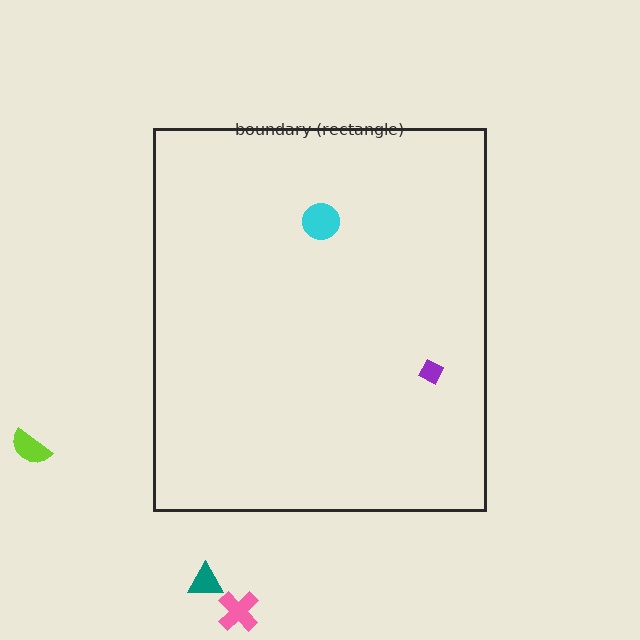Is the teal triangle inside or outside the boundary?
Outside.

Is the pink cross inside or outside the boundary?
Outside.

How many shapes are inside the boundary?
2 inside, 3 outside.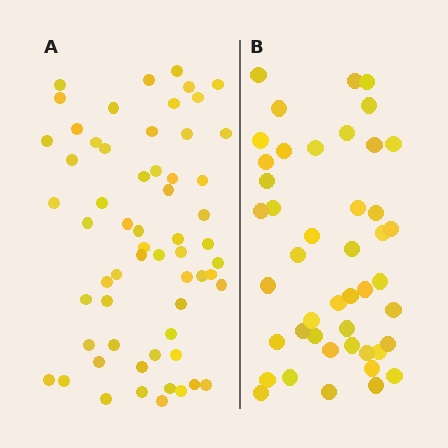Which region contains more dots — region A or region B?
Region A (the left region) has more dots.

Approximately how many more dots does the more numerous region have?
Region A has approximately 15 more dots than region B.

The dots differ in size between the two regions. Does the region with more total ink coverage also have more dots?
No. Region B has more total ink coverage because its dots are larger, but region A actually contains more individual dots. Total area can be misleading — the number of items is what matters here.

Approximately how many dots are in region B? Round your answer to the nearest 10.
About 40 dots. (The exact count is 45, which rounds to 40.)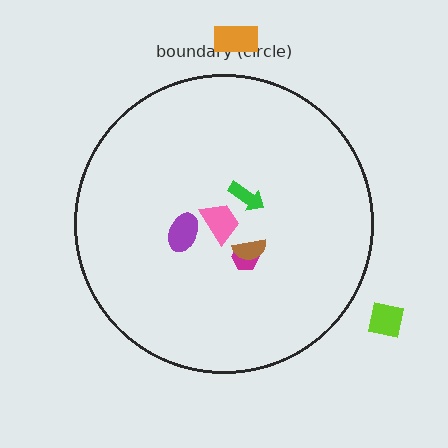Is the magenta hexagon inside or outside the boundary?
Inside.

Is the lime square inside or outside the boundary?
Outside.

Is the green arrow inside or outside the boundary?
Inside.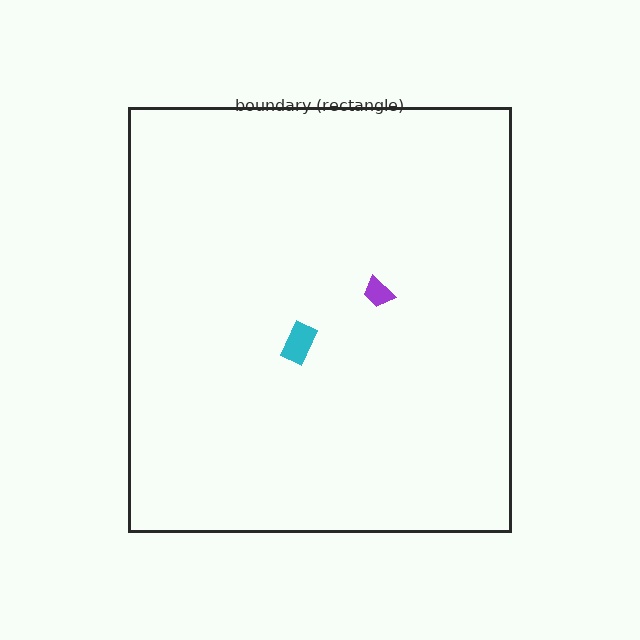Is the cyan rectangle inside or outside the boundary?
Inside.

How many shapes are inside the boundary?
2 inside, 0 outside.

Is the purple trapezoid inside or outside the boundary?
Inside.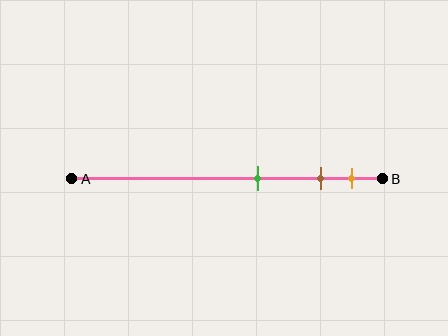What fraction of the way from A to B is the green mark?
The green mark is approximately 60% (0.6) of the way from A to B.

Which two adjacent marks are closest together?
The brown and orange marks are the closest adjacent pair.